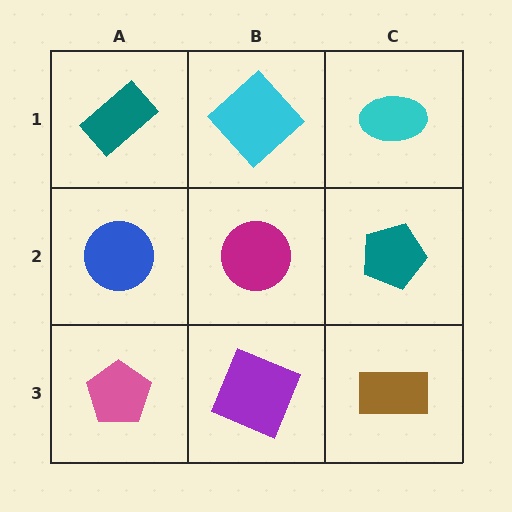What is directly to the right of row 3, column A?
A purple square.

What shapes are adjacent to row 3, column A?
A blue circle (row 2, column A), a purple square (row 3, column B).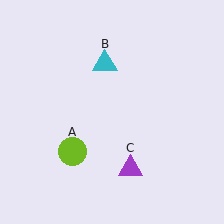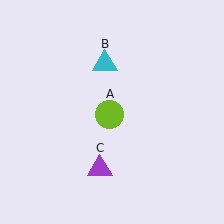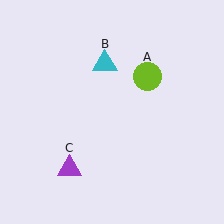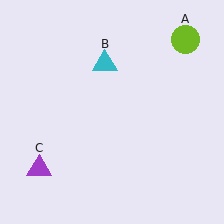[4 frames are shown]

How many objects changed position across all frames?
2 objects changed position: lime circle (object A), purple triangle (object C).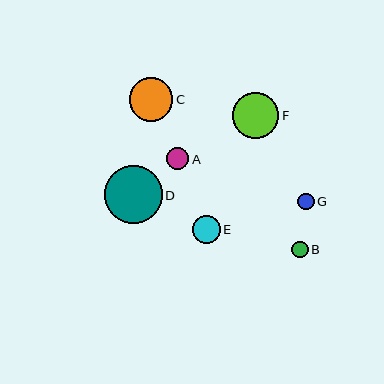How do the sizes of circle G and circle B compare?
Circle G and circle B are approximately the same size.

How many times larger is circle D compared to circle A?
Circle D is approximately 2.6 times the size of circle A.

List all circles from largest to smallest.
From largest to smallest: D, F, C, E, A, G, B.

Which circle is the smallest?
Circle B is the smallest with a size of approximately 16 pixels.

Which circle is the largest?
Circle D is the largest with a size of approximately 57 pixels.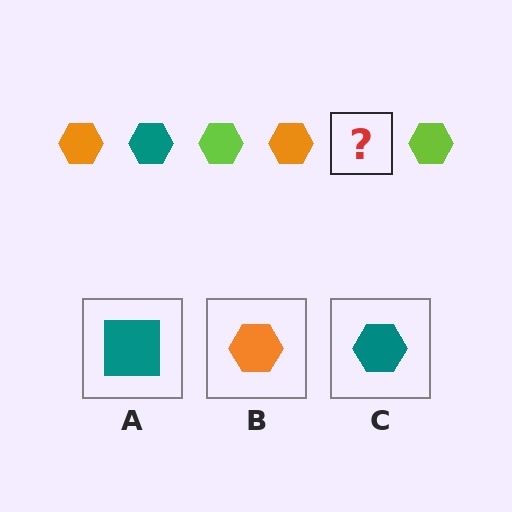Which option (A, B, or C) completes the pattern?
C.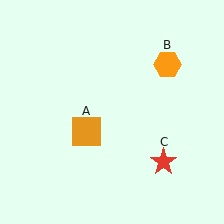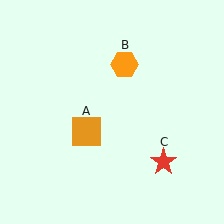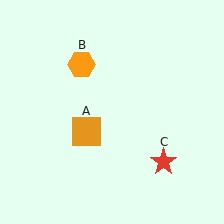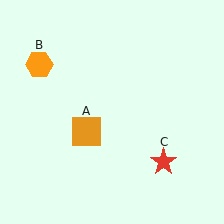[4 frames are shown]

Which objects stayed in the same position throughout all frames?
Orange square (object A) and red star (object C) remained stationary.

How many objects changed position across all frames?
1 object changed position: orange hexagon (object B).